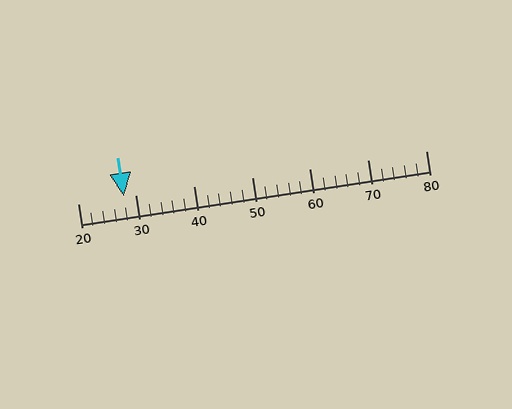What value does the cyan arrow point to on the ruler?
The cyan arrow points to approximately 28.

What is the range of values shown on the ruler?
The ruler shows values from 20 to 80.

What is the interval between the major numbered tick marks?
The major tick marks are spaced 10 units apart.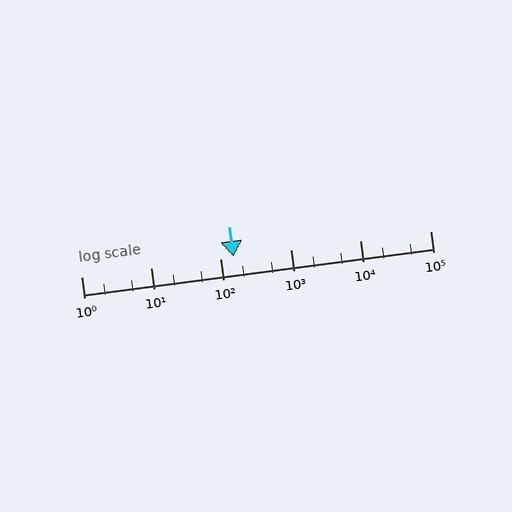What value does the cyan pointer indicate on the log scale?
The pointer indicates approximately 150.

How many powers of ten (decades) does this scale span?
The scale spans 5 decades, from 1 to 100000.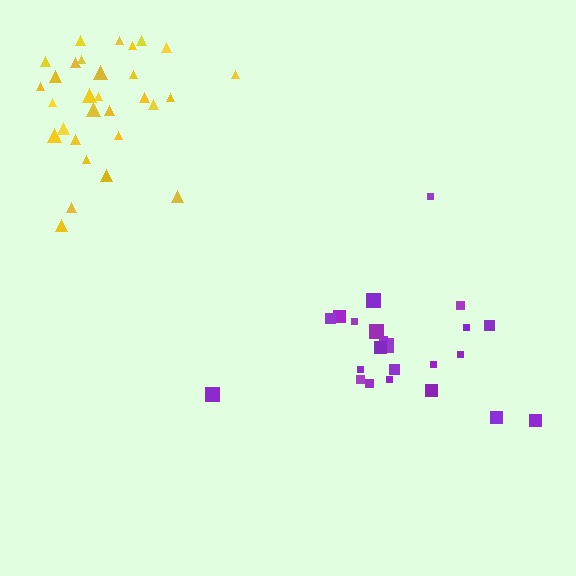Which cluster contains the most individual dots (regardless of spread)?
Yellow (30).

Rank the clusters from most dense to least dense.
yellow, purple.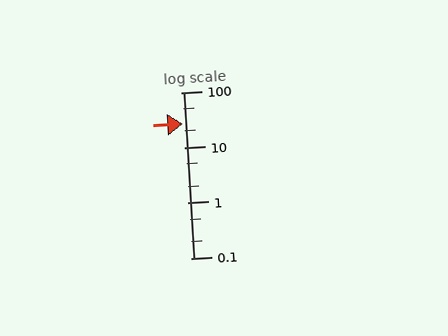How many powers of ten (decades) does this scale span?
The scale spans 3 decades, from 0.1 to 100.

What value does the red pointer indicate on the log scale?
The pointer indicates approximately 27.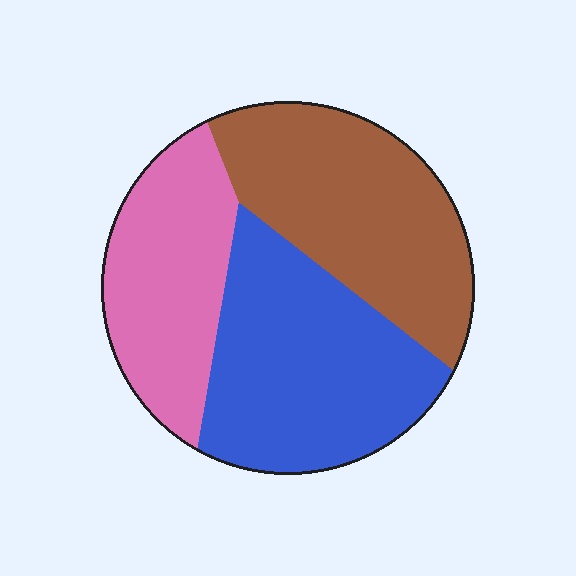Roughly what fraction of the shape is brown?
Brown covers 36% of the shape.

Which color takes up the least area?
Pink, at roughly 25%.